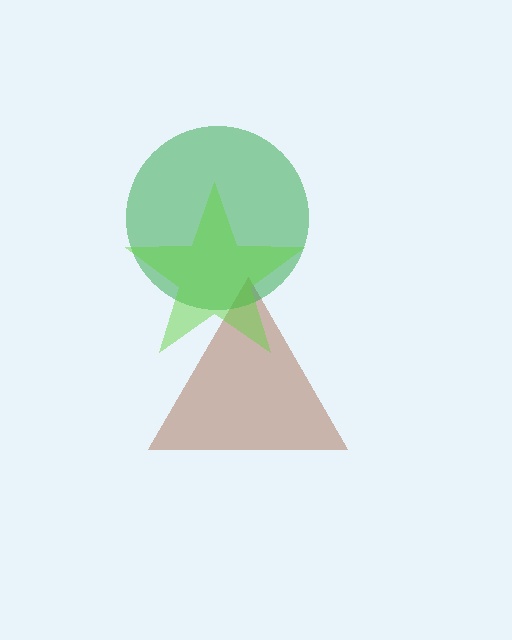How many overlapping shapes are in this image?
There are 3 overlapping shapes in the image.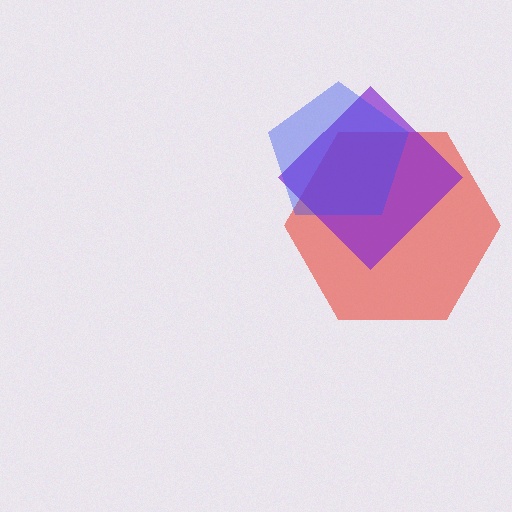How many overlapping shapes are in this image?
There are 3 overlapping shapes in the image.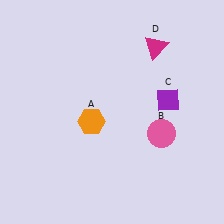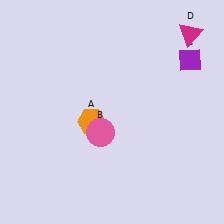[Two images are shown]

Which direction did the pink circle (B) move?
The pink circle (B) moved left.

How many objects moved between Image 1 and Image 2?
3 objects moved between the two images.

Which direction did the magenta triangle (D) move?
The magenta triangle (D) moved right.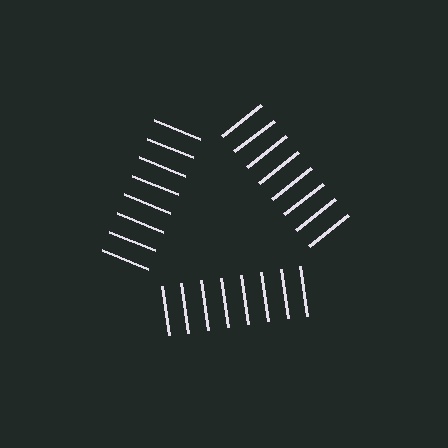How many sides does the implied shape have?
3 sides — the line-ends trace a triangle.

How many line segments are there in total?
24 — 8 along each of the 3 edges.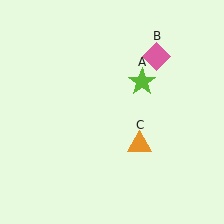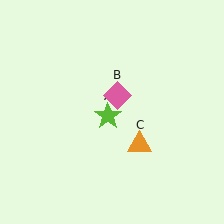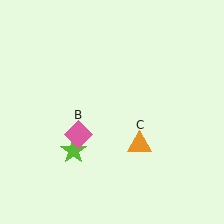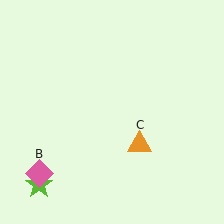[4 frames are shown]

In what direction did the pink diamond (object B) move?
The pink diamond (object B) moved down and to the left.